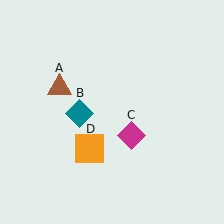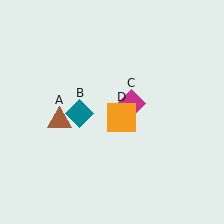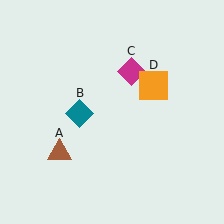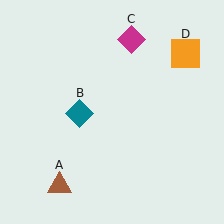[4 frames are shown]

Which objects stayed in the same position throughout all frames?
Teal diamond (object B) remained stationary.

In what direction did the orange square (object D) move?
The orange square (object D) moved up and to the right.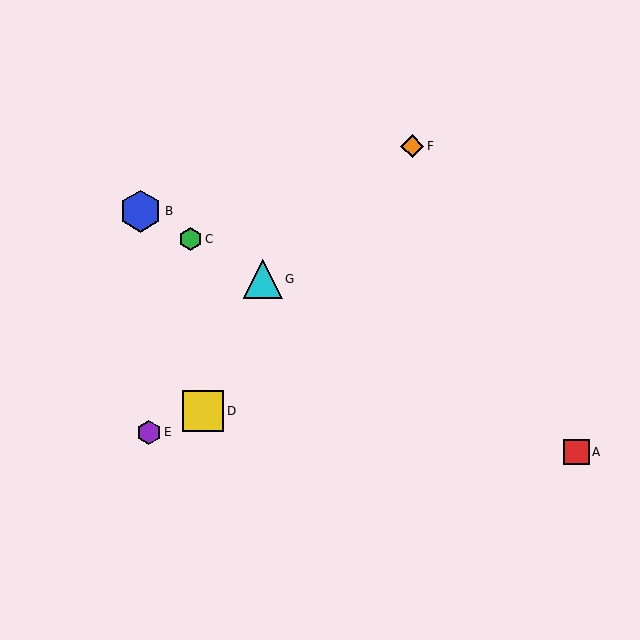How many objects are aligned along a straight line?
4 objects (A, B, C, G) are aligned along a straight line.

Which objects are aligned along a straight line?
Objects A, B, C, G are aligned along a straight line.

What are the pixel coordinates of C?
Object C is at (191, 239).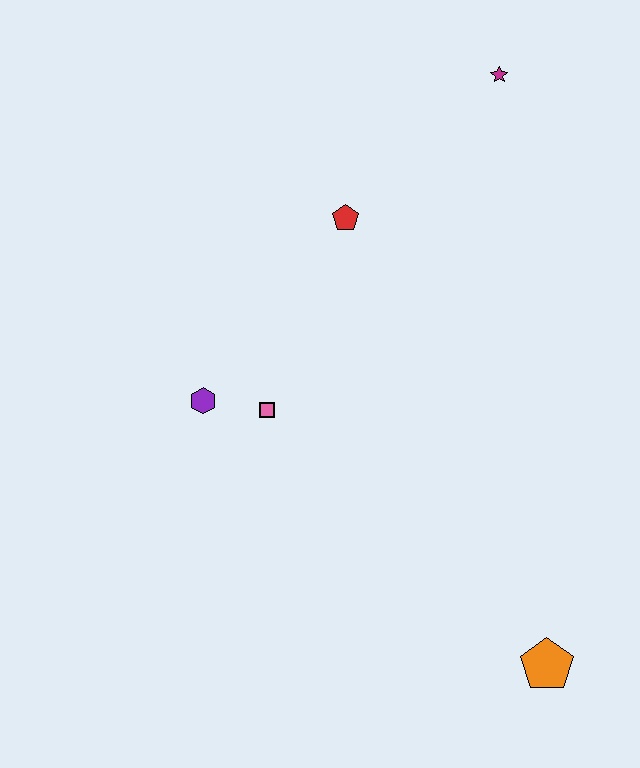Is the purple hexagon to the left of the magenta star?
Yes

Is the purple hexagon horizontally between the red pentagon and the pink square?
No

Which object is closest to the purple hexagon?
The pink square is closest to the purple hexagon.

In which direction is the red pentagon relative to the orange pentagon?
The red pentagon is above the orange pentagon.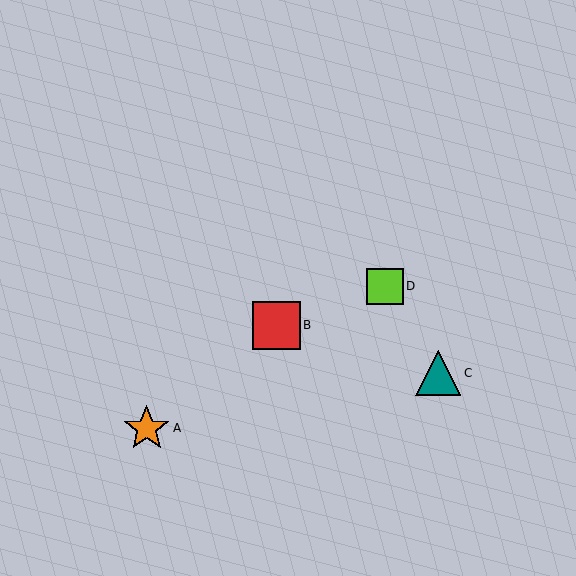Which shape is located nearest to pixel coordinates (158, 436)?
The orange star (labeled A) at (147, 428) is nearest to that location.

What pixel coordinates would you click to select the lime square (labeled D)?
Click at (385, 286) to select the lime square D.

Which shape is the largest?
The red square (labeled B) is the largest.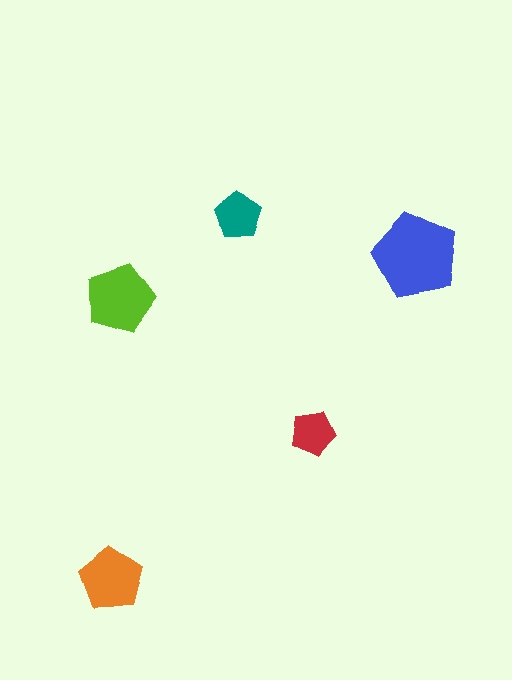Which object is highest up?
The teal pentagon is topmost.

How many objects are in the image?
There are 5 objects in the image.